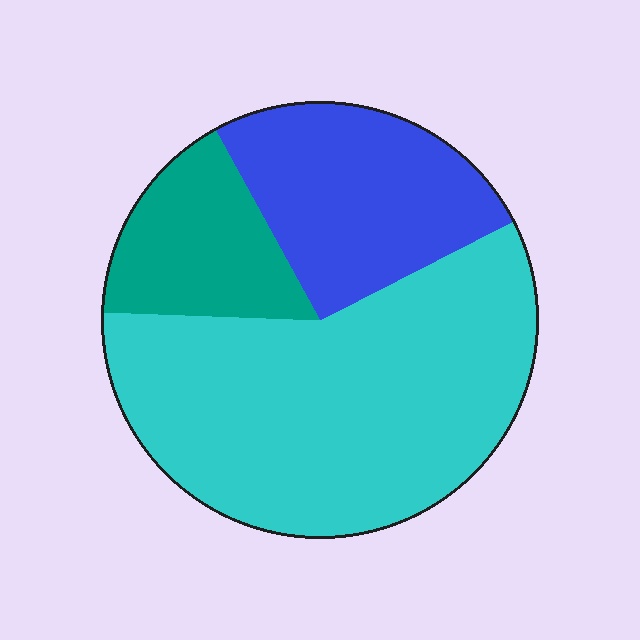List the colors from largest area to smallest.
From largest to smallest: cyan, blue, teal.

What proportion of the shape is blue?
Blue takes up about one quarter (1/4) of the shape.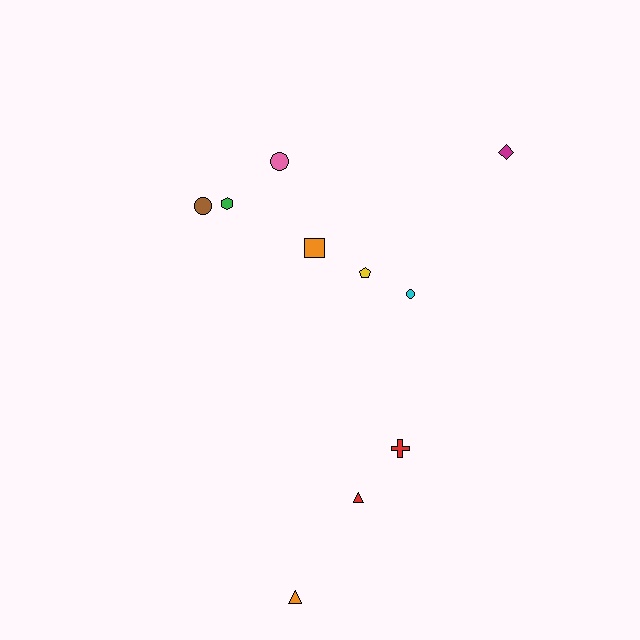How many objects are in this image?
There are 10 objects.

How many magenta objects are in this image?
There is 1 magenta object.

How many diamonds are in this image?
There is 1 diamond.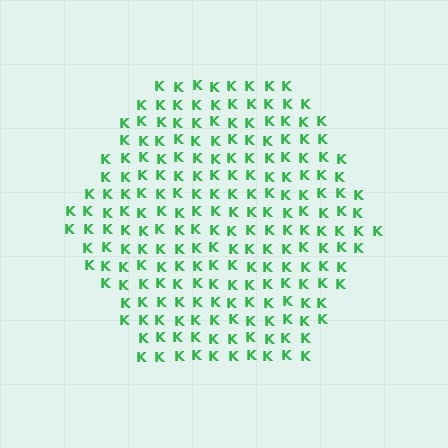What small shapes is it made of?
It is made of small letter K's.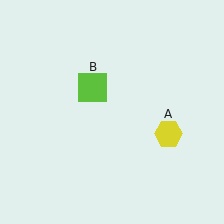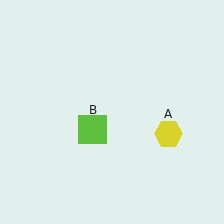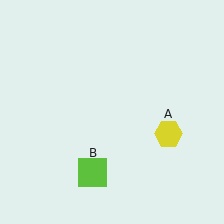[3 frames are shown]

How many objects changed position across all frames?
1 object changed position: lime square (object B).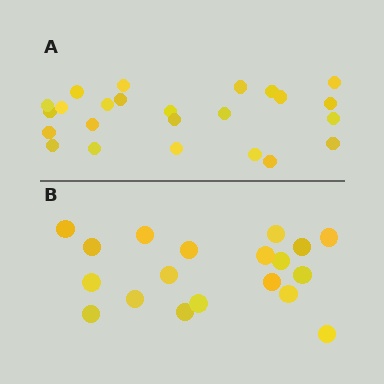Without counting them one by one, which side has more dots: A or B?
Region A (the top region) has more dots.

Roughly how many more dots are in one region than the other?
Region A has about 5 more dots than region B.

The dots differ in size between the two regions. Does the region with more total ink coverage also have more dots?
No. Region B has more total ink coverage because its dots are larger, but region A actually contains more individual dots. Total area can be misleading — the number of items is what matters here.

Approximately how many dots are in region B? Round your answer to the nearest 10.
About 20 dots. (The exact count is 19, which rounds to 20.)